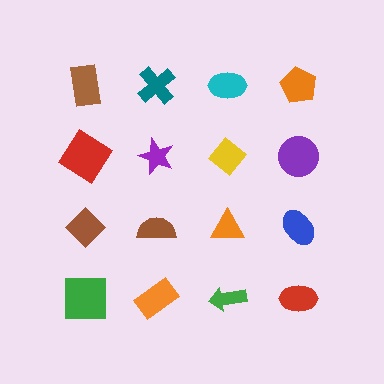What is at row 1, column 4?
An orange pentagon.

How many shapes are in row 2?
4 shapes.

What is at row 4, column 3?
A green arrow.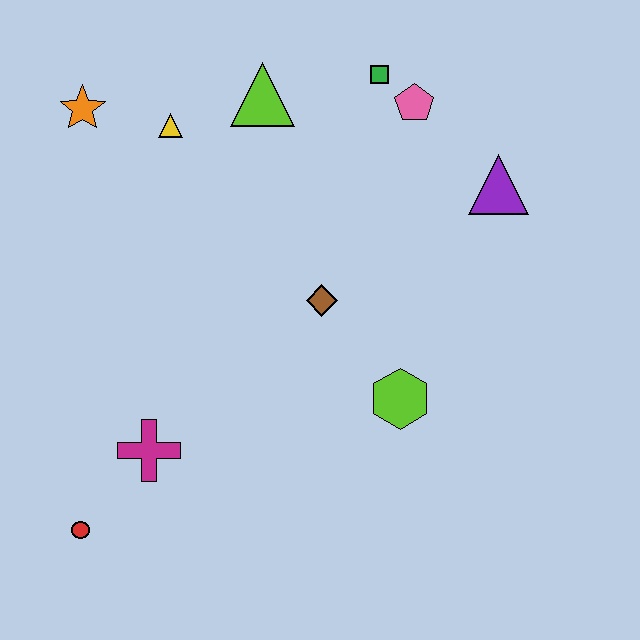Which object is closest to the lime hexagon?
The brown diamond is closest to the lime hexagon.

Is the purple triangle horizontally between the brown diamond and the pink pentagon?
No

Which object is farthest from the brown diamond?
The red circle is farthest from the brown diamond.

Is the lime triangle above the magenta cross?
Yes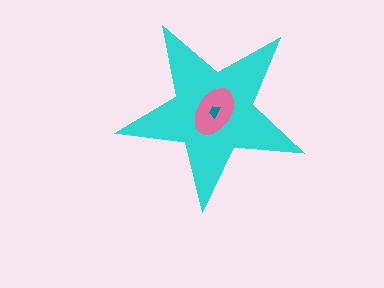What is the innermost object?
The teal trapezoid.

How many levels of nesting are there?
3.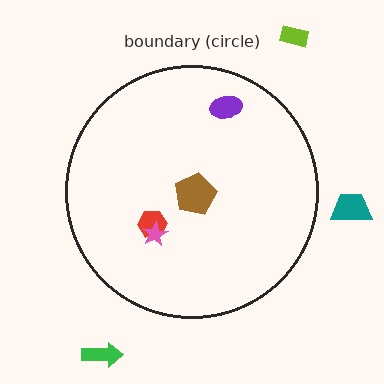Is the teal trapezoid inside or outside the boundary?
Outside.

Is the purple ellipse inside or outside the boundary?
Inside.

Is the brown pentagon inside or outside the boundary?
Inside.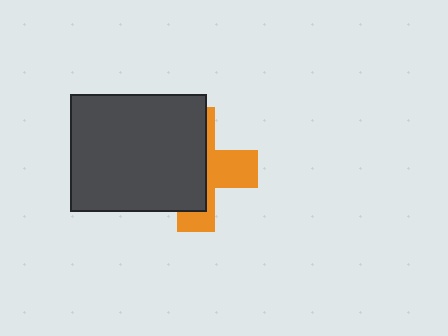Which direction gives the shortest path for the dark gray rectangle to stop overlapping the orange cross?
Moving left gives the shortest separation.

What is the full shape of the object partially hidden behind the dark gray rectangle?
The partially hidden object is an orange cross.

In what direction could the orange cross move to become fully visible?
The orange cross could move right. That would shift it out from behind the dark gray rectangle entirely.